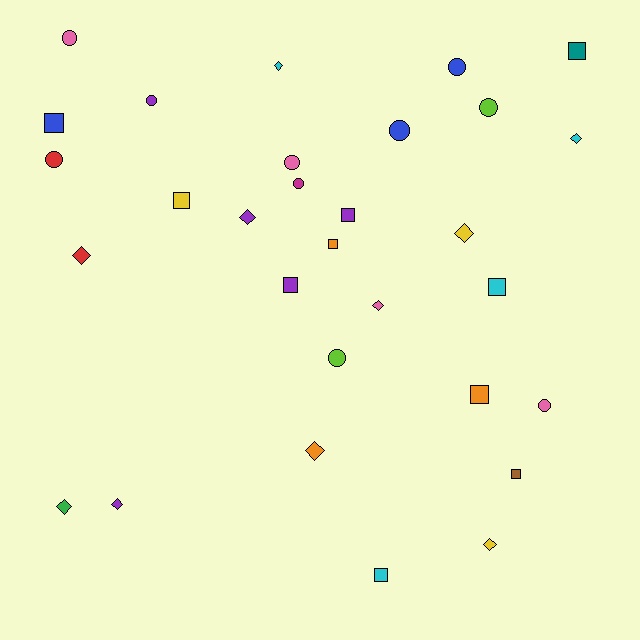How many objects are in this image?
There are 30 objects.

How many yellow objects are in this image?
There are 3 yellow objects.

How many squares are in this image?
There are 10 squares.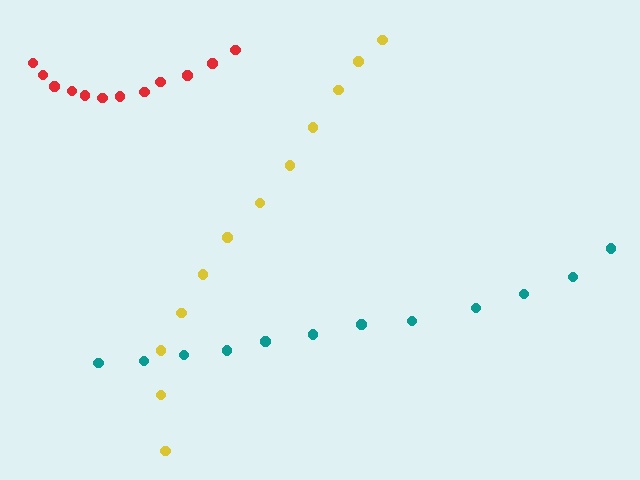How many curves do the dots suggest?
There are 3 distinct paths.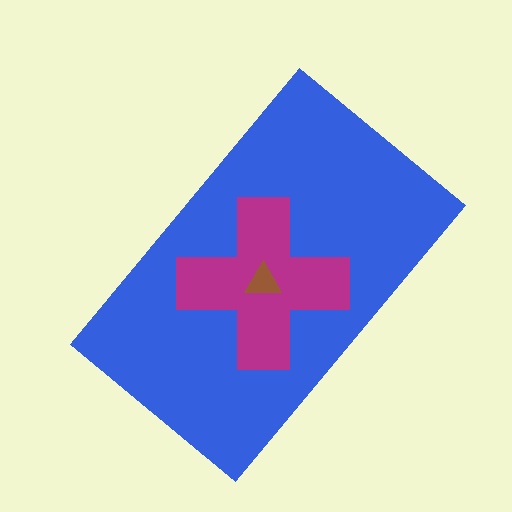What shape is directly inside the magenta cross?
The brown triangle.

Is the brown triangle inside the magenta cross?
Yes.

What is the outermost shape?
The blue rectangle.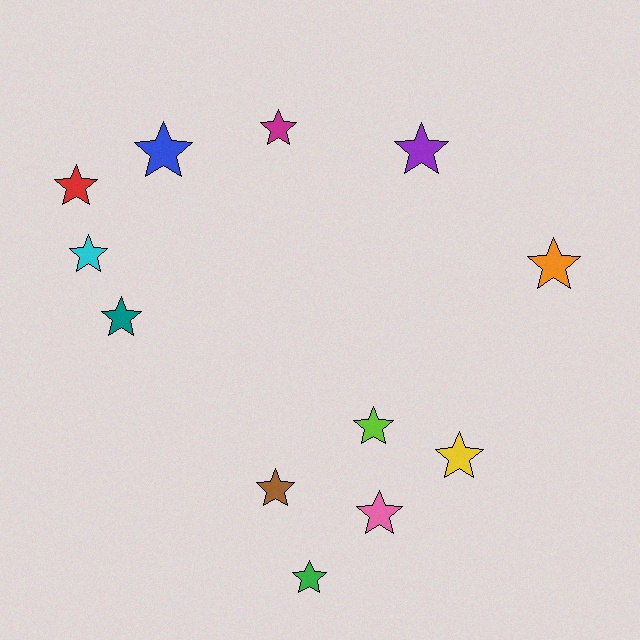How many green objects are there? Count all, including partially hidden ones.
There is 1 green object.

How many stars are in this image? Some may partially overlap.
There are 12 stars.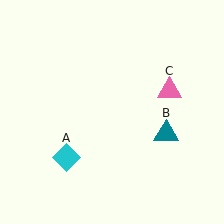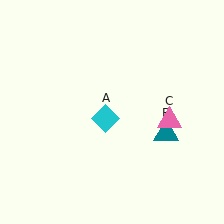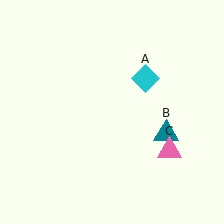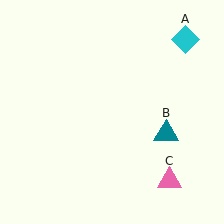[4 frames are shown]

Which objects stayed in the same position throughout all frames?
Teal triangle (object B) remained stationary.